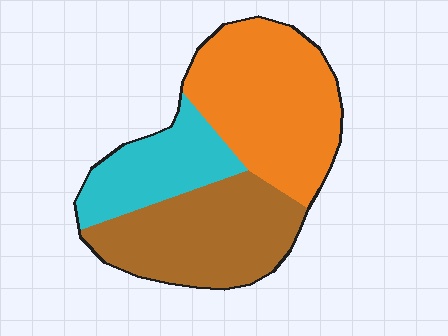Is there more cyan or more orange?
Orange.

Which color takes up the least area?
Cyan, at roughly 20%.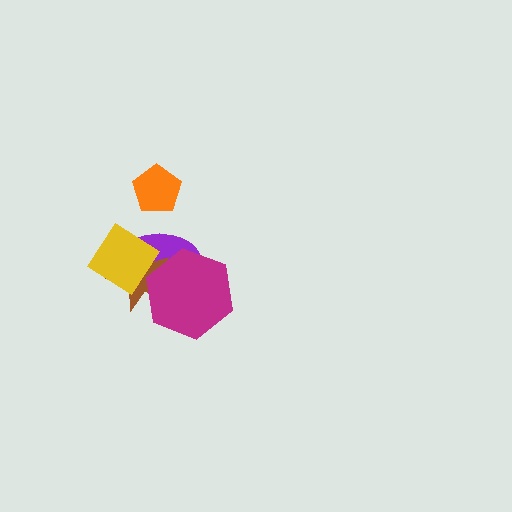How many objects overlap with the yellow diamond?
2 objects overlap with the yellow diamond.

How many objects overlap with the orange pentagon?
0 objects overlap with the orange pentagon.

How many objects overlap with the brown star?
3 objects overlap with the brown star.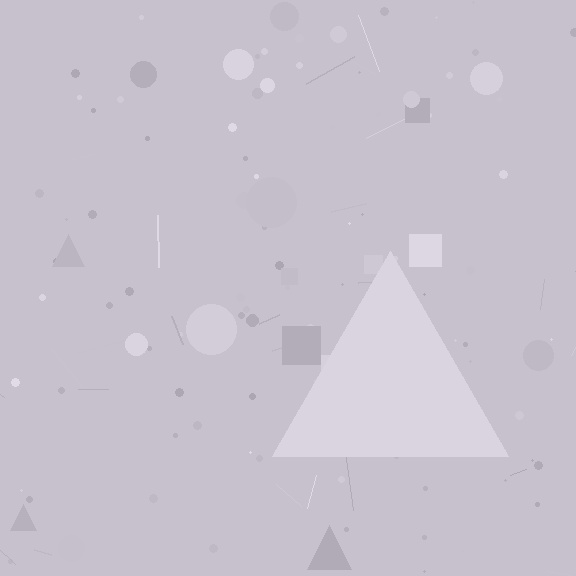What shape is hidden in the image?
A triangle is hidden in the image.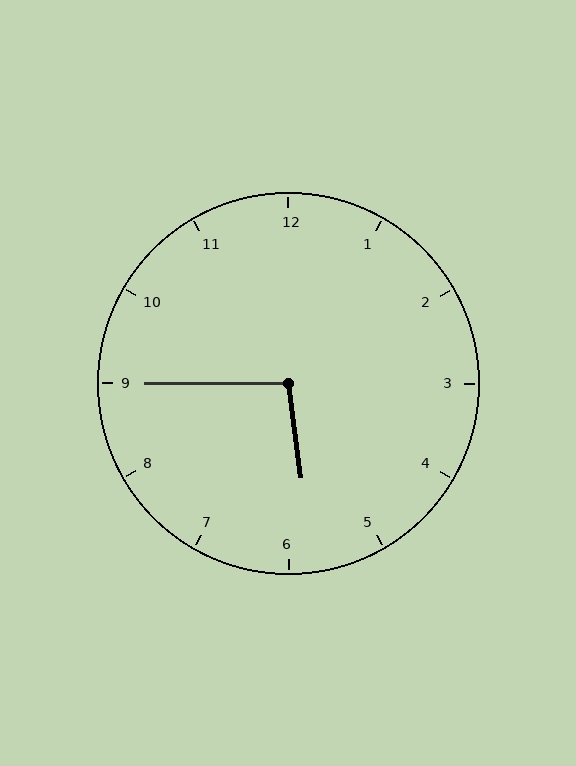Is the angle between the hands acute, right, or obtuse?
It is obtuse.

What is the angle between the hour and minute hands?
Approximately 98 degrees.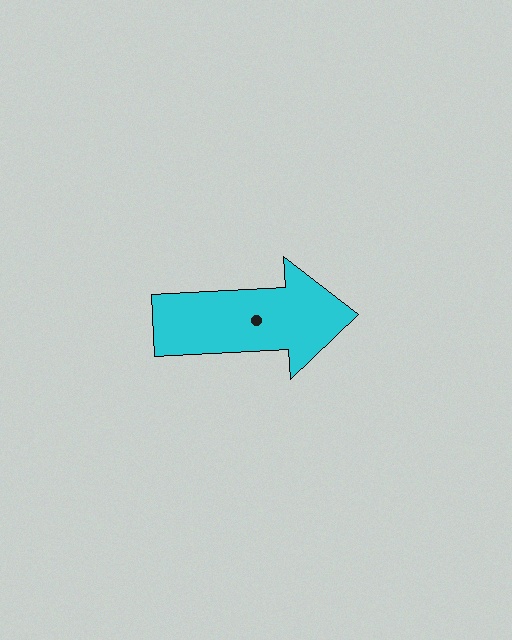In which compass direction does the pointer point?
East.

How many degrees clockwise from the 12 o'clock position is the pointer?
Approximately 87 degrees.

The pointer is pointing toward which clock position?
Roughly 3 o'clock.